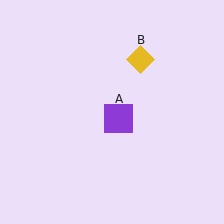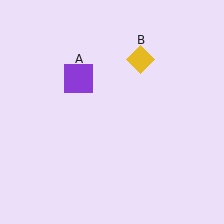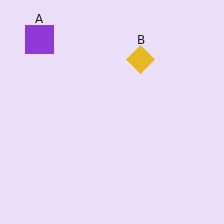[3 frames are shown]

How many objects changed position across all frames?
1 object changed position: purple square (object A).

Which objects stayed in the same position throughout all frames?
Yellow diamond (object B) remained stationary.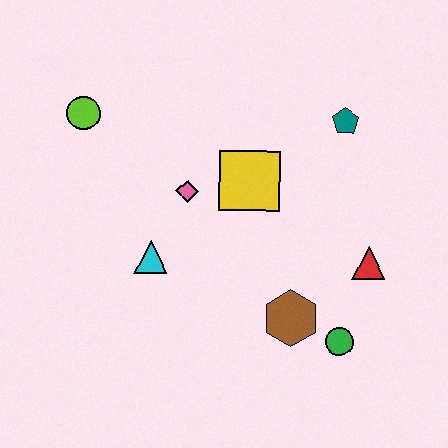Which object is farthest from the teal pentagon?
The lime circle is farthest from the teal pentagon.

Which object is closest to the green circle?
The brown hexagon is closest to the green circle.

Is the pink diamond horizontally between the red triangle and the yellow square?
No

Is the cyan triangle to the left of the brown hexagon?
Yes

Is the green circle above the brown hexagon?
No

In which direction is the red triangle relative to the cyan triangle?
The red triangle is to the right of the cyan triangle.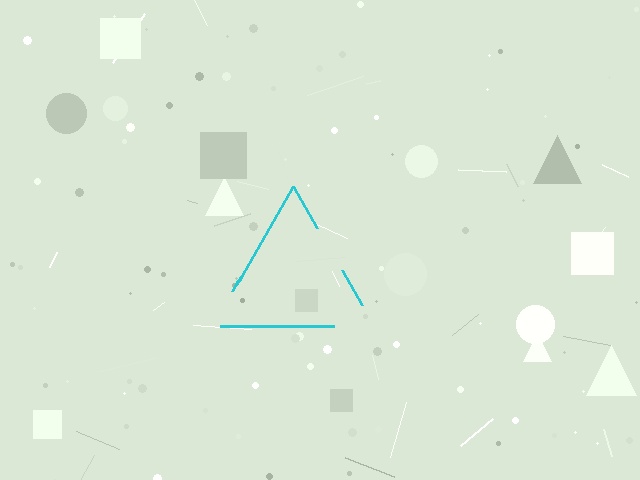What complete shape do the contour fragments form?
The contour fragments form a triangle.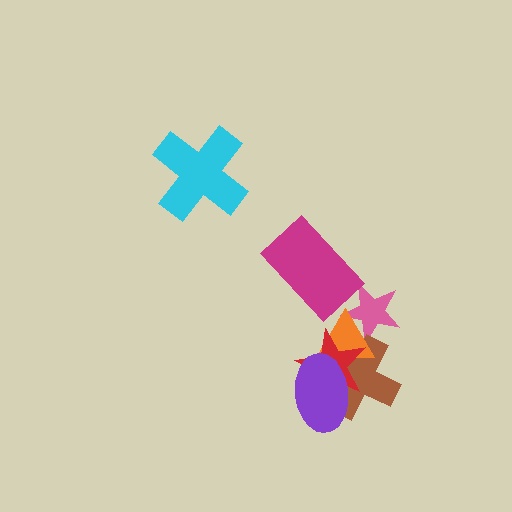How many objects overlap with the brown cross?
3 objects overlap with the brown cross.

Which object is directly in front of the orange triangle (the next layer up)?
The red star is directly in front of the orange triangle.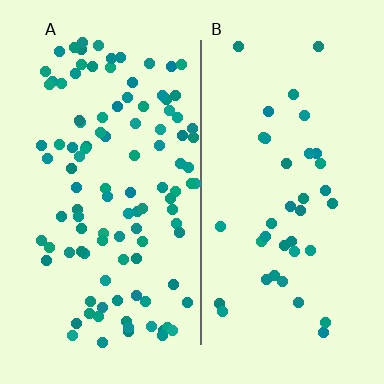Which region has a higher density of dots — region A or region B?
A (the left).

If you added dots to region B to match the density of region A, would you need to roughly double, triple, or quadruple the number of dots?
Approximately triple.